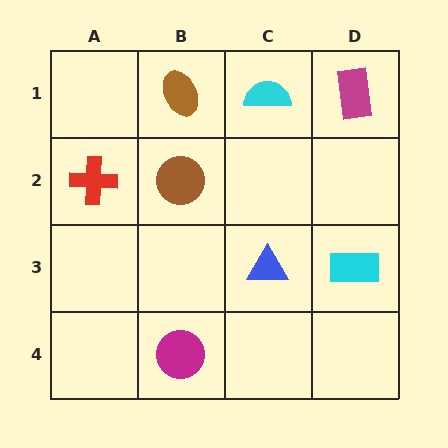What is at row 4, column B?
A magenta circle.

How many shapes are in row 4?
1 shape.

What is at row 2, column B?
A brown circle.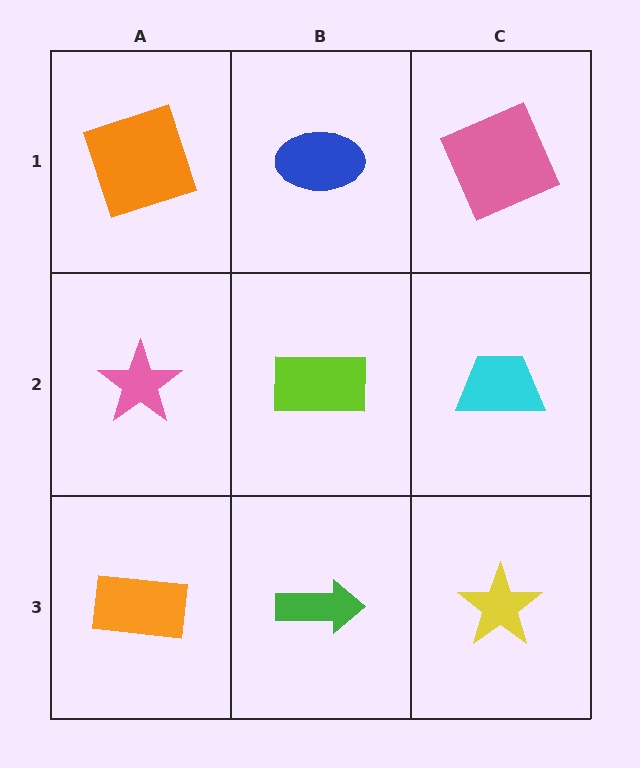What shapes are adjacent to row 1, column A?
A pink star (row 2, column A), a blue ellipse (row 1, column B).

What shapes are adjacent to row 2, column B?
A blue ellipse (row 1, column B), a green arrow (row 3, column B), a pink star (row 2, column A), a cyan trapezoid (row 2, column C).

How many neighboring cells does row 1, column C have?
2.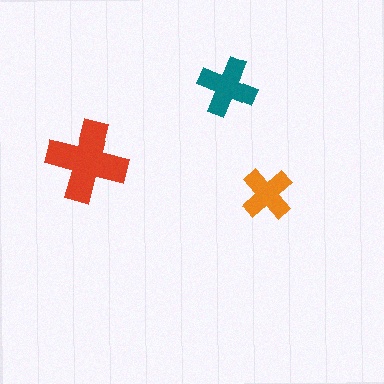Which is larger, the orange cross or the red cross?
The red one.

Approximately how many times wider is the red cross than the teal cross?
About 1.5 times wider.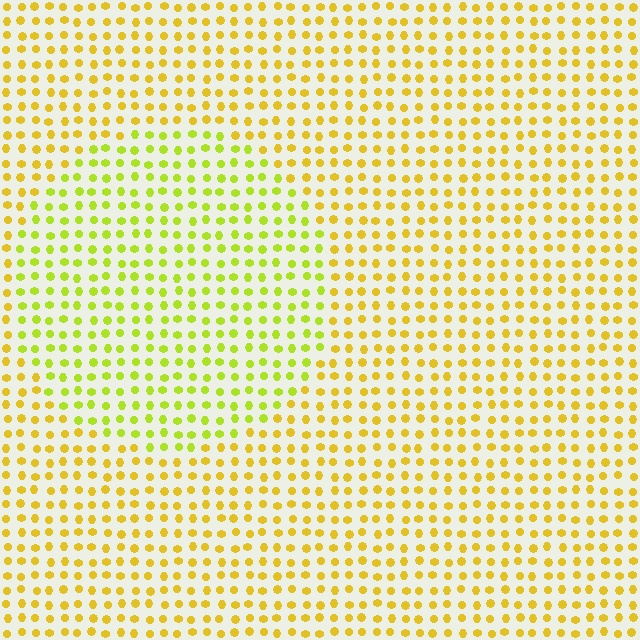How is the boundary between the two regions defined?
The boundary is defined purely by a slight shift in hue (about 28 degrees). Spacing, size, and orientation are identical on both sides.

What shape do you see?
I see a circle.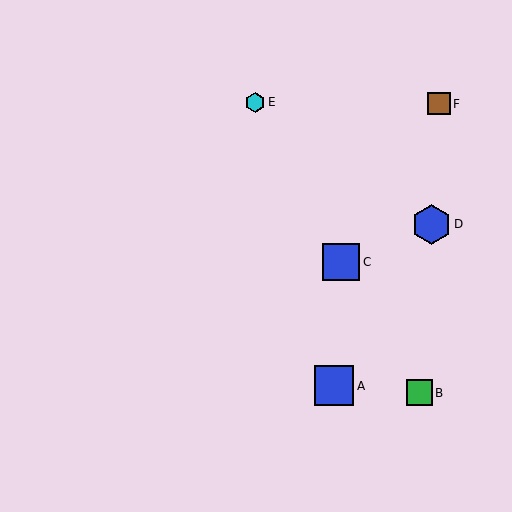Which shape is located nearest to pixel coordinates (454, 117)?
The brown square (labeled F) at (439, 104) is nearest to that location.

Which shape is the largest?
The blue square (labeled A) is the largest.